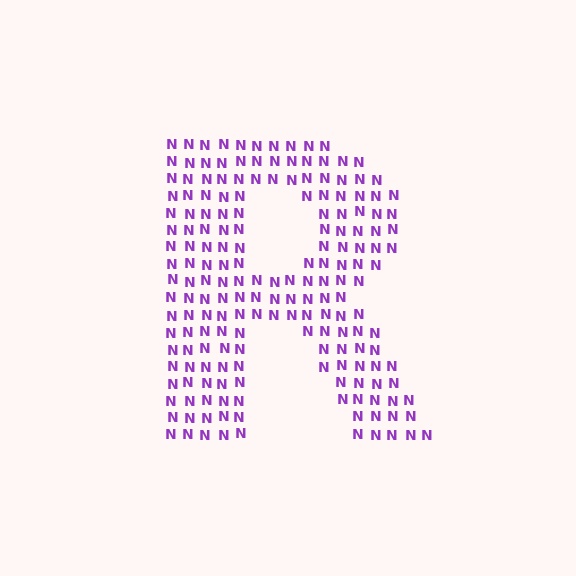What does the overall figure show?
The overall figure shows the letter R.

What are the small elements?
The small elements are letter N's.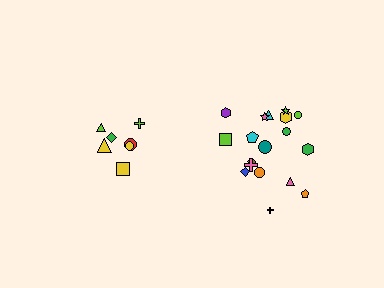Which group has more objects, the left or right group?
The right group.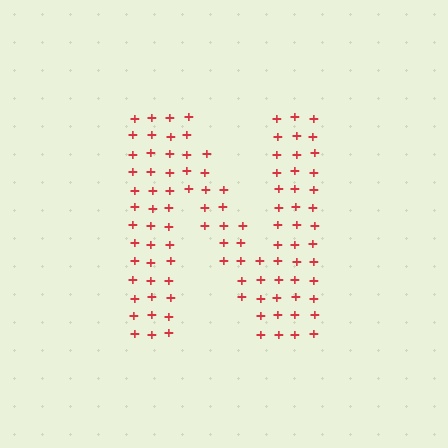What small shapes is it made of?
It is made of small plus signs.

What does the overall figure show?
The overall figure shows the letter N.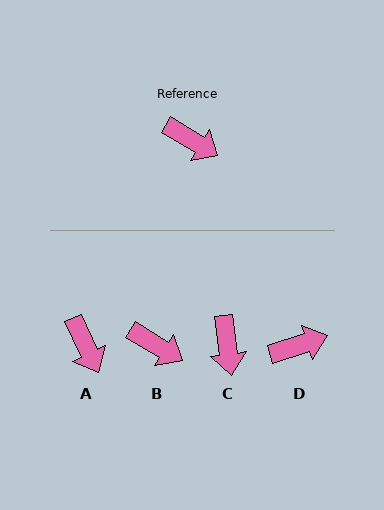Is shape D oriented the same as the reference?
No, it is off by about 49 degrees.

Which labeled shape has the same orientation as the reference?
B.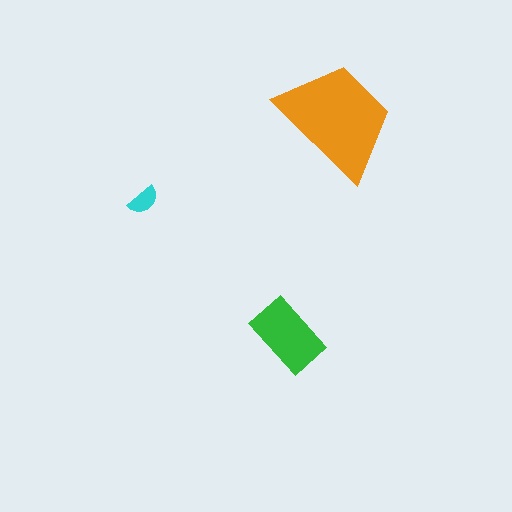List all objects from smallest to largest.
The cyan semicircle, the green rectangle, the orange trapezoid.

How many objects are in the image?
There are 3 objects in the image.